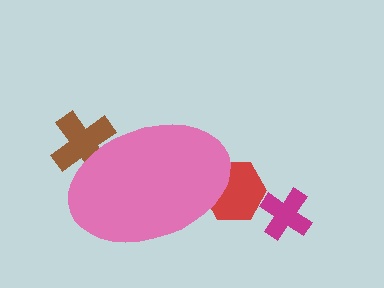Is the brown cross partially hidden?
Yes, the brown cross is partially hidden behind the pink ellipse.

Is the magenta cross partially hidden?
No, the magenta cross is fully visible.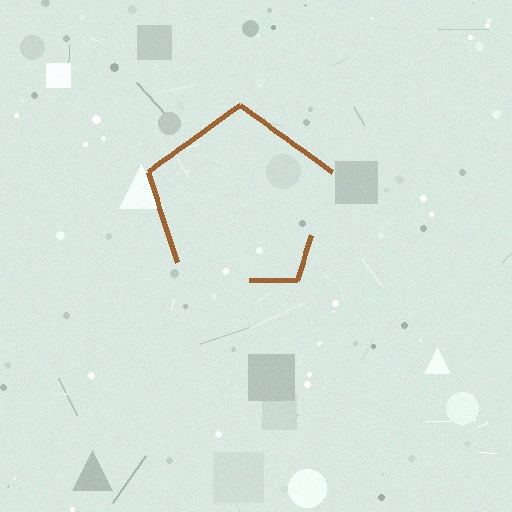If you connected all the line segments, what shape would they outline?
They would outline a pentagon.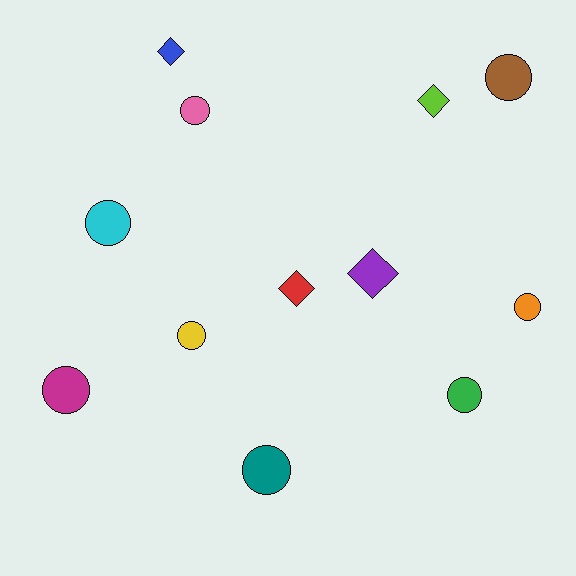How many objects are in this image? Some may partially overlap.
There are 12 objects.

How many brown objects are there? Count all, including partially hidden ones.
There is 1 brown object.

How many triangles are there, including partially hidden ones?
There are no triangles.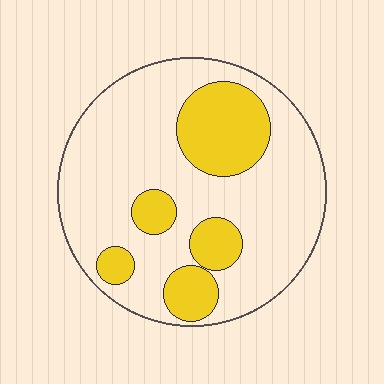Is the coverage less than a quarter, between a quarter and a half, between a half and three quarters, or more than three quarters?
Between a quarter and a half.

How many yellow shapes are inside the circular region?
5.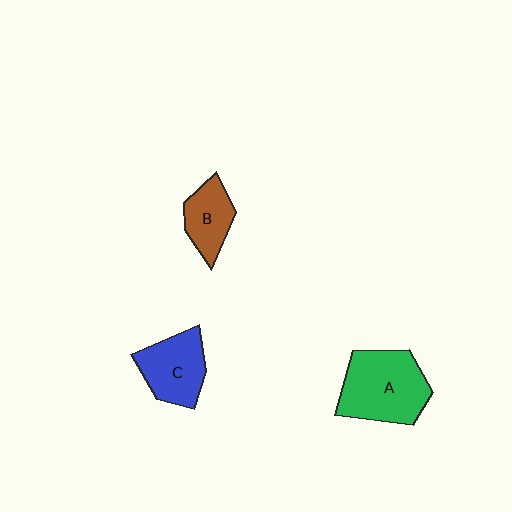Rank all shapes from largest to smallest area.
From largest to smallest: A (green), C (blue), B (brown).